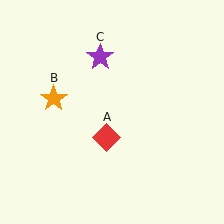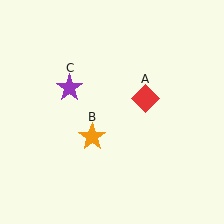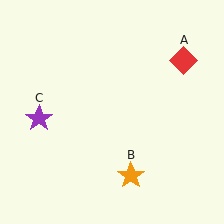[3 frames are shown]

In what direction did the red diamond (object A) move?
The red diamond (object A) moved up and to the right.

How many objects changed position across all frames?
3 objects changed position: red diamond (object A), orange star (object B), purple star (object C).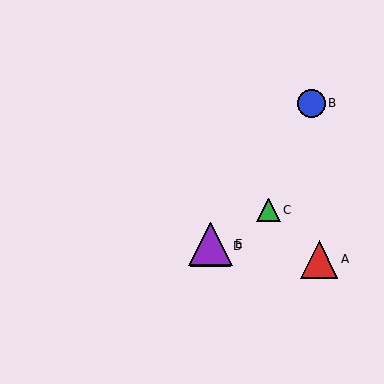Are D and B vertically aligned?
No, D is at x≈210 and B is at x≈311.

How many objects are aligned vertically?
2 objects (D, E) are aligned vertically.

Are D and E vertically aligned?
Yes, both are at x≈210.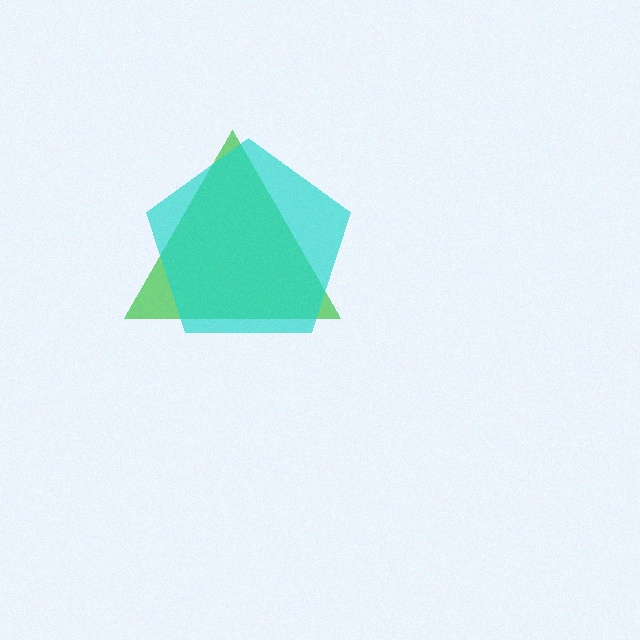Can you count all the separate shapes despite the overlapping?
Yes, there are 2 separate shapes.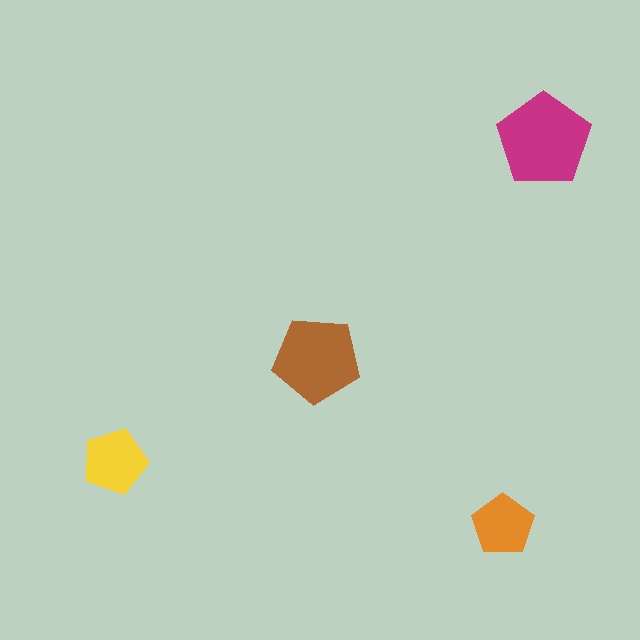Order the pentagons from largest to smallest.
the magenta one, the brown one, the yellow one, the orange one.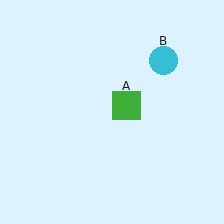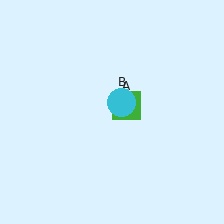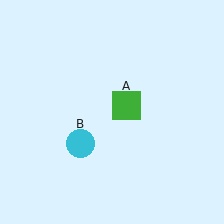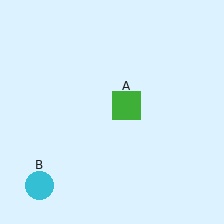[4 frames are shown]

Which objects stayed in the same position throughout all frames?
Green square (object A) remained stationary.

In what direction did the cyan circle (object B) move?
The cyan circle (object B) moved down and to the left.